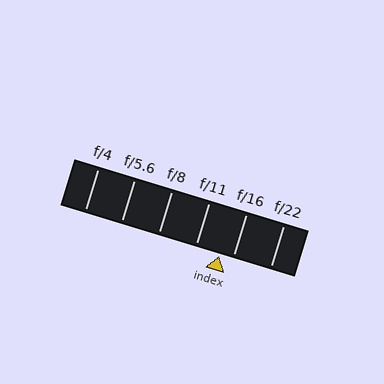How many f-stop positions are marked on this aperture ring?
There are 6 f-stop positions marked.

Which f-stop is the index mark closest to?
The index mark is closest to f/16.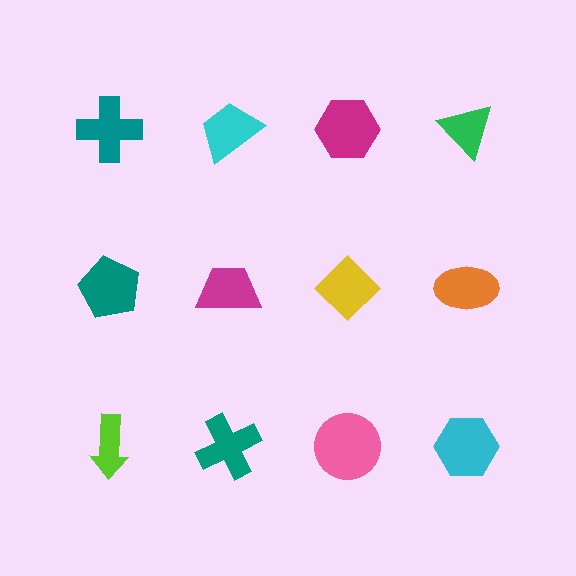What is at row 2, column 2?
A magenta trapezoid.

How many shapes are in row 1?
4 shapes.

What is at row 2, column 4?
An orange ellipse.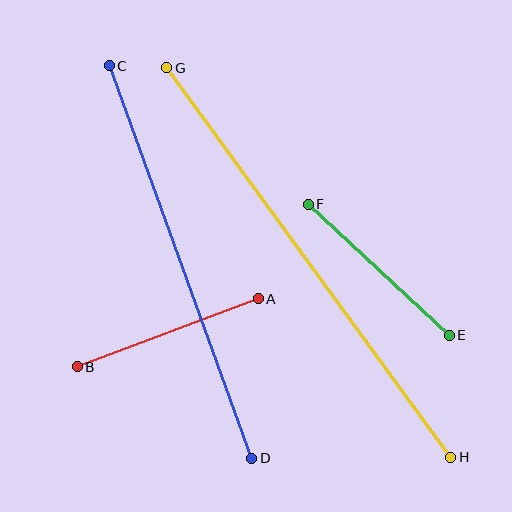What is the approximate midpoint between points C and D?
The midpoint is at approximately (180, 262) pixels.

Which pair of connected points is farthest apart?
Points G and H are farthest apart.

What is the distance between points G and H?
The distance is approximately 482 pixels.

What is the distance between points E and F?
The distance is approximately 193 pixels.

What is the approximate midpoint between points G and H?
The midpoint is at approximately (309, 263) pixels.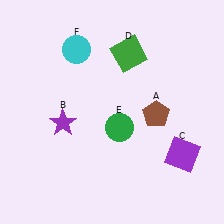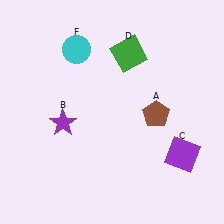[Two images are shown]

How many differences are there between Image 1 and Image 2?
There is 1 difference between the two images.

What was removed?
The green circle (E) was removed in Image 2.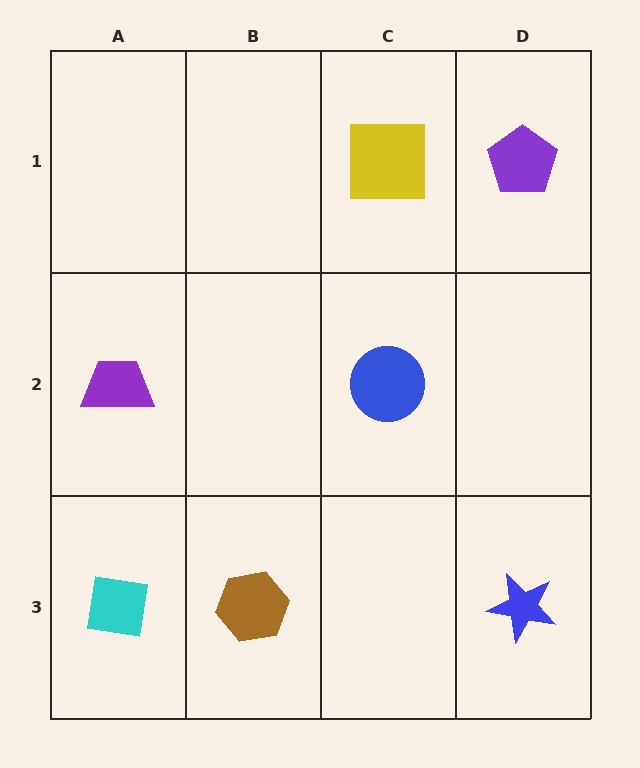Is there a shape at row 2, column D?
No, that cell is empty.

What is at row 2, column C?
A blue circle.